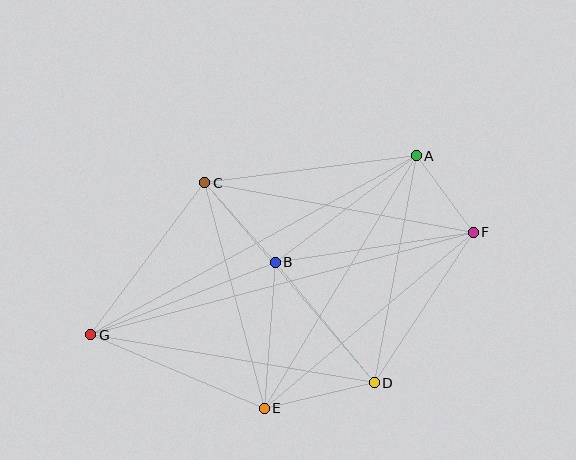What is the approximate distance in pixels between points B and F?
The distance between B and F is approximately 200 pixels.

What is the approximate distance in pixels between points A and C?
The distance between A and C is approximately 213 pixels.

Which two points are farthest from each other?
Points F and G are farthest from each other.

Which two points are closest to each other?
Points A and F are closest to each other.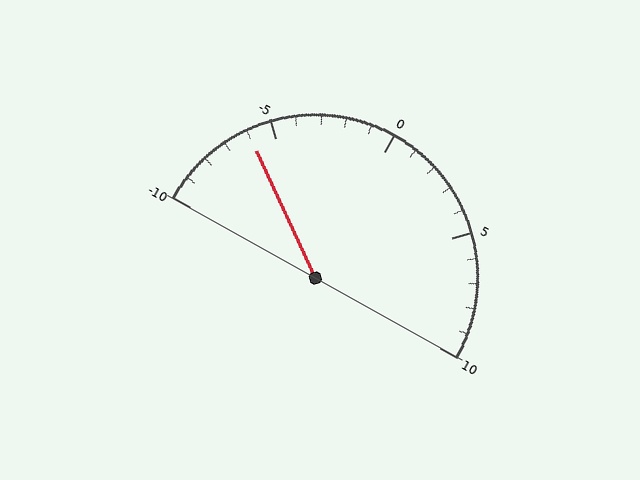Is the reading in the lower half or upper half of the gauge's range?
The reading is in the lower half of the range (-10 to 10).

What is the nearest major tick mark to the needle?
The nearest major tick mark is -5.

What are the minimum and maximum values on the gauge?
The gauge ranges from -10 to 10.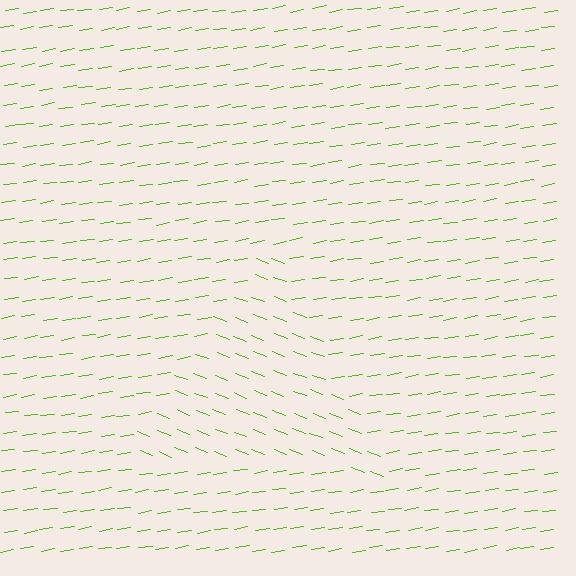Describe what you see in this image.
The image is filled with small lime line segments. A triangle region in the image has lines oriented differently from the surrounding lines, creating a visible texture boundary.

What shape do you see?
I see a triangle.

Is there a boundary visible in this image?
Yes, there is a texture boundary formed by a change in line orientation.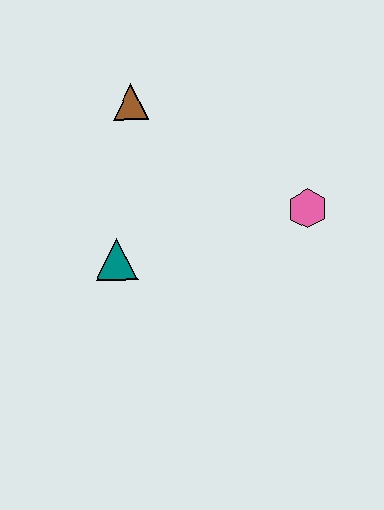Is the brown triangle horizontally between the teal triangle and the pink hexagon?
Yes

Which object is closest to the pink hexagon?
The teal triangle is closest to the pink hexagon.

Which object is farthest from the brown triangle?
The pink hexagon is farthest from the brown triangle.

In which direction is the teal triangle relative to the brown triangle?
The teal triangle is below the brown triangle.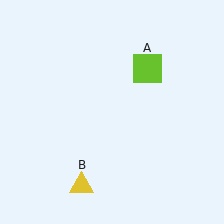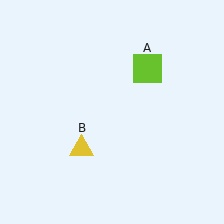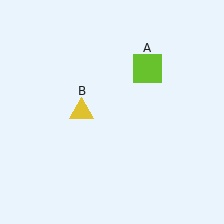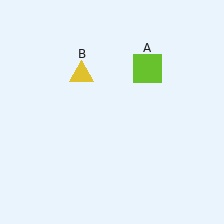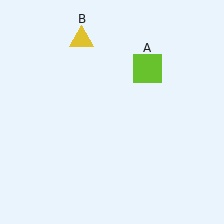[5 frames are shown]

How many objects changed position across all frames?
1 object changed position: yellow triangle (object B).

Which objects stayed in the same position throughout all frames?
Lime square (object A) remained stationary.